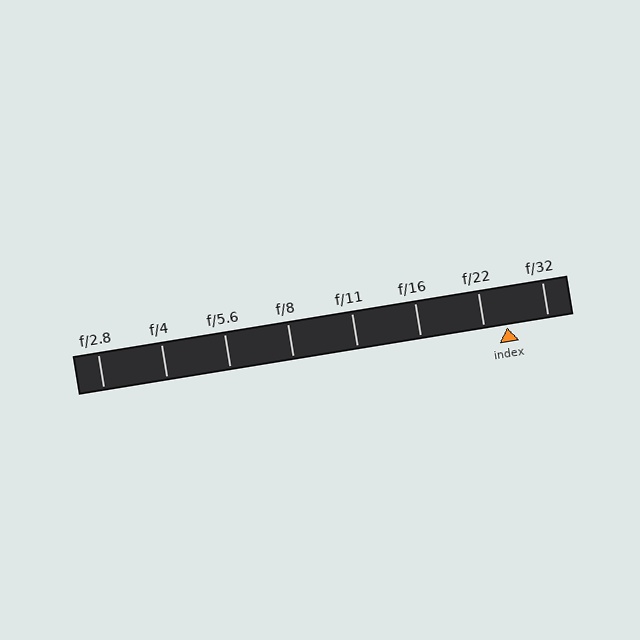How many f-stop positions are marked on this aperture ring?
There are 8 f-stop positions marked.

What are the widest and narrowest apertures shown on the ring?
The widest aperture shown is f/2.8 and the narrowest is f/32.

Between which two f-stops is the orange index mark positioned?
The index mark is between f/22 and f/32.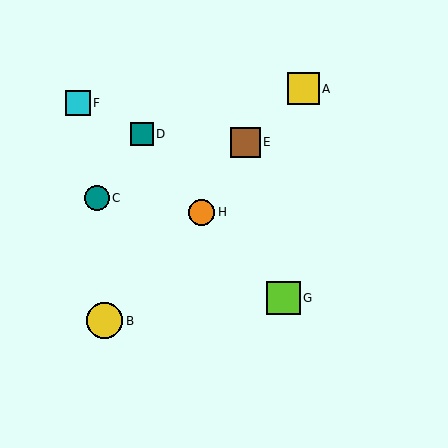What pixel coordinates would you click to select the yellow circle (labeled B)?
Click at (105, 321) to select the yellow circle B.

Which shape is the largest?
The yellow circle (labeled B) is the largest.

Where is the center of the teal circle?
The center of the teal circle is at (97, 198).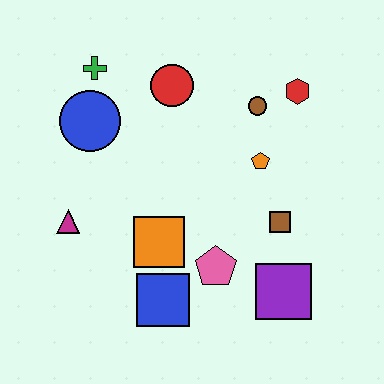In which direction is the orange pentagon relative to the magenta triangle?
The orange pentagon is to the right of the magenta triangle.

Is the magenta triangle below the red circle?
Yes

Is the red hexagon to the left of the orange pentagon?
No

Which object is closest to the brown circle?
The red hexagon is closest to the brown circle.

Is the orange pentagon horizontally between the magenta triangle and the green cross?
No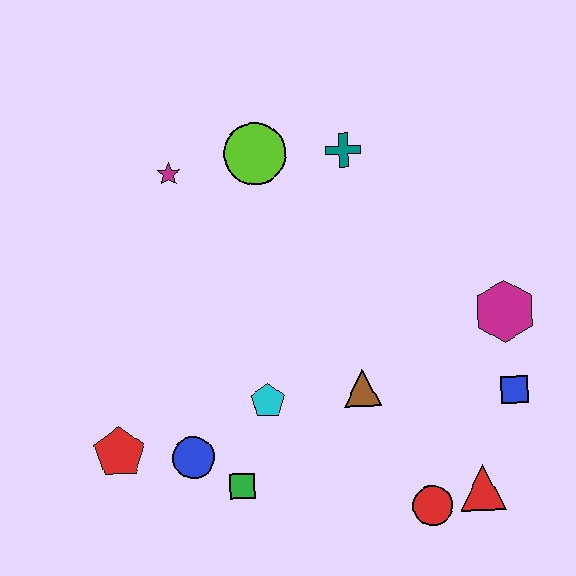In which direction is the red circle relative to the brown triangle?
The red circle is below the brown triangle.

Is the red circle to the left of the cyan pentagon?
No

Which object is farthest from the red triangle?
The magenta star is farthest from the red triangle.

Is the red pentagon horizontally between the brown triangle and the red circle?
No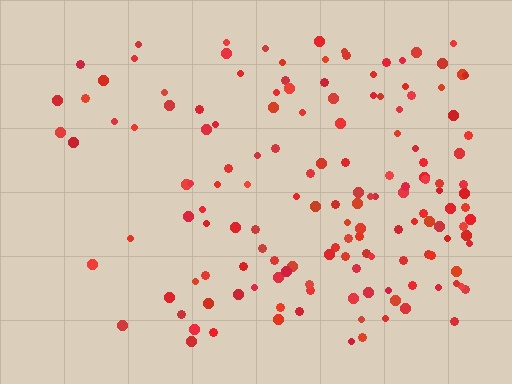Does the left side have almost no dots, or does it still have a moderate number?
Still a moderate number, just noticeably fewer than the right.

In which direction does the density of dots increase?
From left to right, with the right side densest.